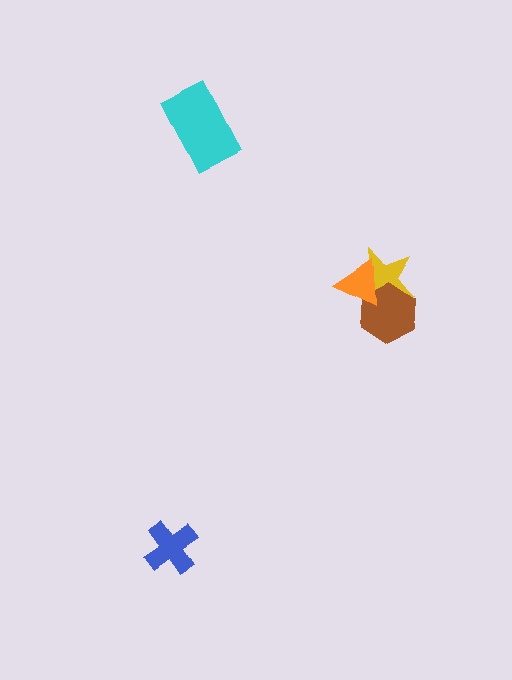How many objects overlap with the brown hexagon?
2 objects overlap with the brown hexagon.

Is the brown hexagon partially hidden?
Yes, it is partially covered by another shape.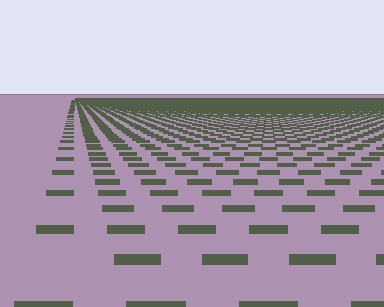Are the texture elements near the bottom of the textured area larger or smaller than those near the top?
Larger. Near the bottom, elements are closer to the viewer and appear at a bigger on-screen size.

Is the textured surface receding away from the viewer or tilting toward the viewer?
The surface is receding away from the viewer. Texture elements get smaller and denser toward the top.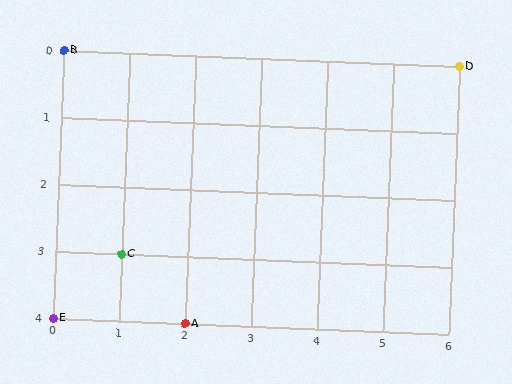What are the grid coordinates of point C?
Point C is at grid coordinates (1, 3).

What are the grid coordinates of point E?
Point E is at grid coordinates (0, 4).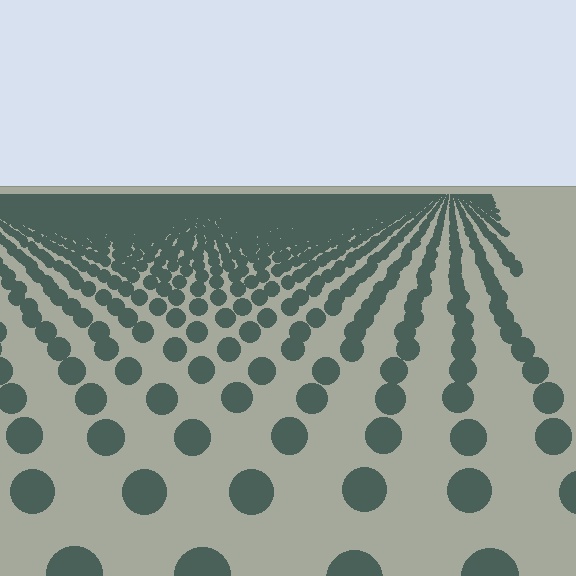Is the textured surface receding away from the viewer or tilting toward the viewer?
The surface is receding away from the viewer. Texture elements get smaller and denser toward the top.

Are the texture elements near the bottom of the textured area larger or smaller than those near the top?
Larger. Near the bottom, elements are closer to the viewer and appear at a bigger on-screen size.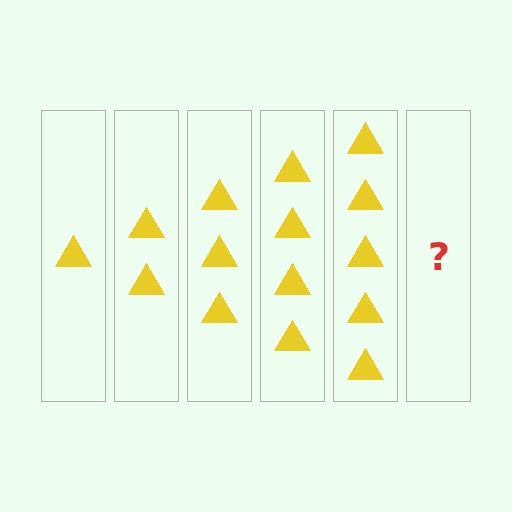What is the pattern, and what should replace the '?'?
The pattern is that each step adds one more triangle. The '?' should be 6 triangles.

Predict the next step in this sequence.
The next step is 6 triangles.